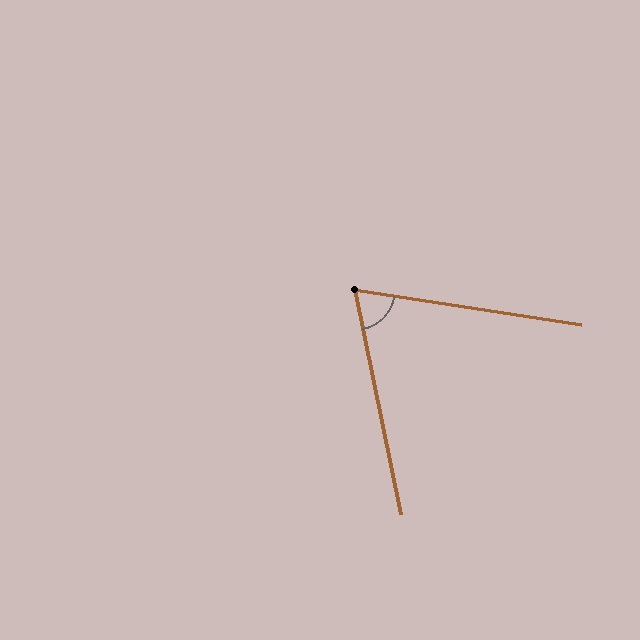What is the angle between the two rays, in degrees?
Approximately 70 degrees.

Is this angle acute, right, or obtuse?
It is acute.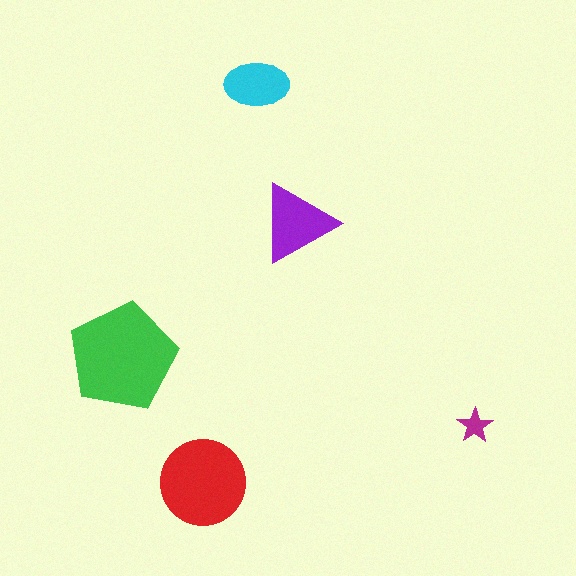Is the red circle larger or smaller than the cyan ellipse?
Larger.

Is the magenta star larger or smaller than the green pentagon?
Smaller.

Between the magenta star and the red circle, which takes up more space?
The red circle.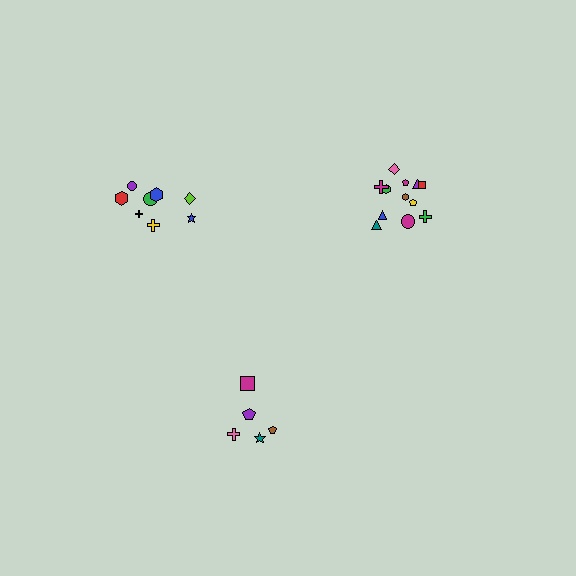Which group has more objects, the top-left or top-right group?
The top-right group.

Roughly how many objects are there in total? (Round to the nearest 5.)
Roughly 25 objects in total.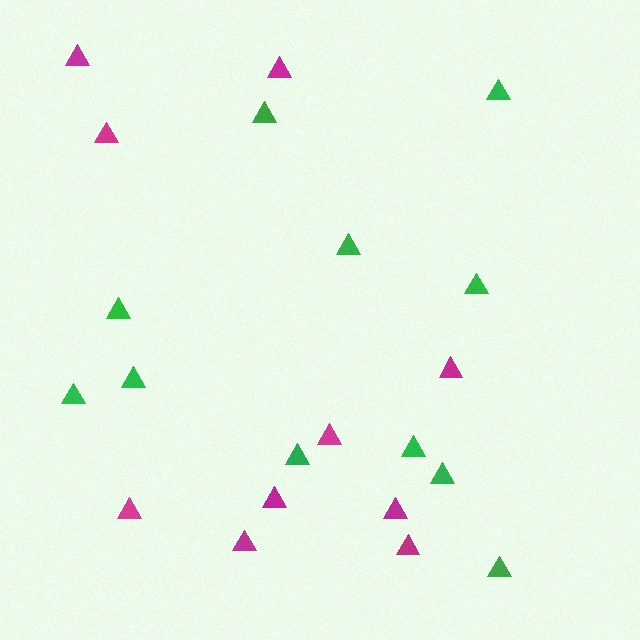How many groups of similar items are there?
There are 2 groups: one group of green triangles (11) and one group of magenta triangles (10).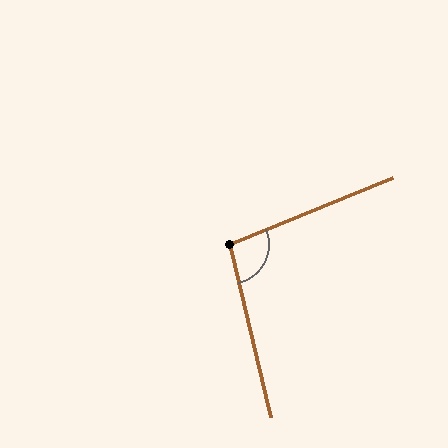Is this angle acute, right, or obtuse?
It is obtuse.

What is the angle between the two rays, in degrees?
Approximately 99 degrees.